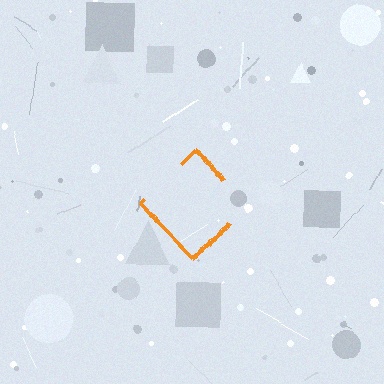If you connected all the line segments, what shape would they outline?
They would outline a diamond.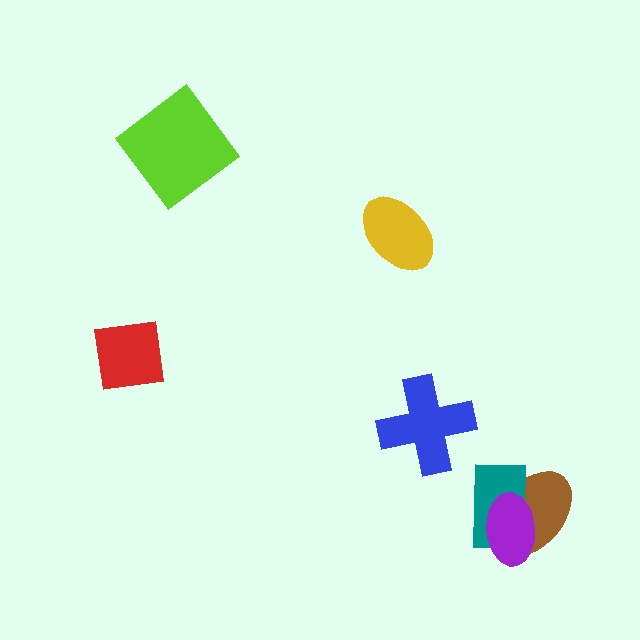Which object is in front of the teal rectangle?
The purple ellipse is in front of the teal rectangle.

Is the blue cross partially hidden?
No, no other shape covers it.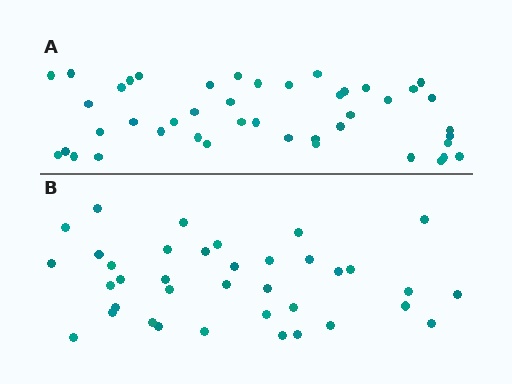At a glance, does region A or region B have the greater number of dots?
Region A (the top region) has more dots.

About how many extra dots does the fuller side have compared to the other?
Region A has roughly 8 or so more dots than region B.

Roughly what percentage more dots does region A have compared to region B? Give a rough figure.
About 20% more.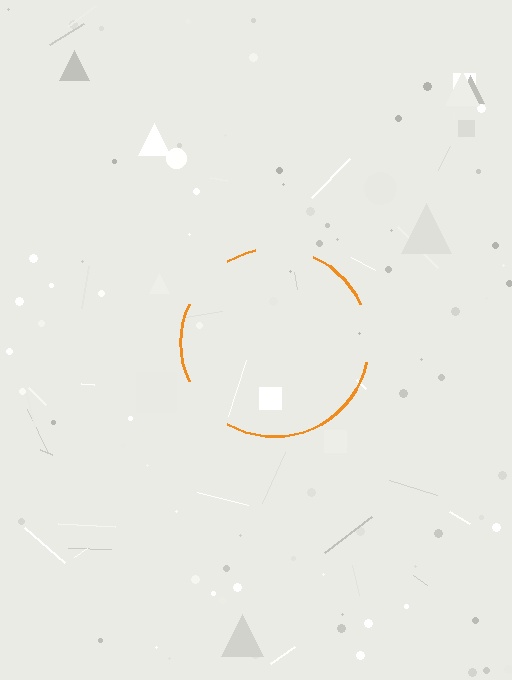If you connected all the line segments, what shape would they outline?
They would outline a circle.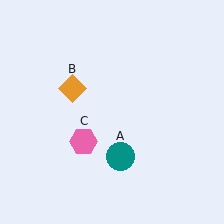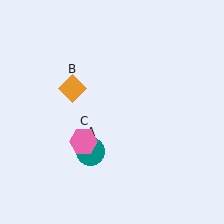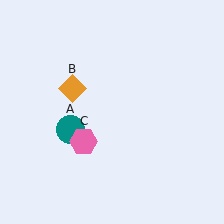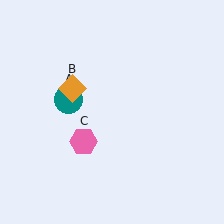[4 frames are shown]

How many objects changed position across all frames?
1 object changed position: teal circle (object A).